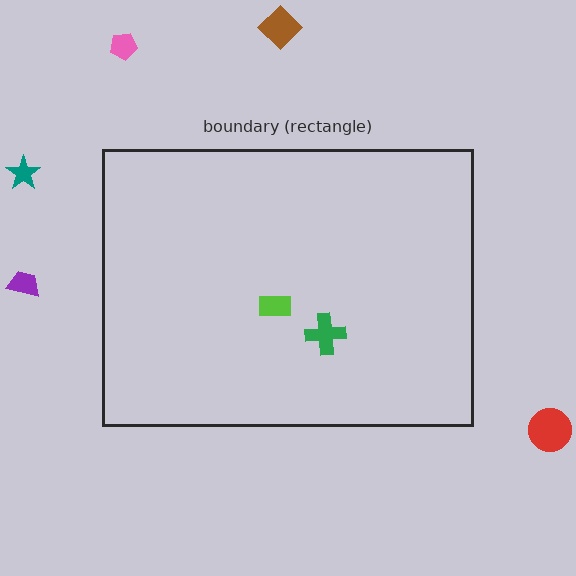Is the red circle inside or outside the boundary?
Outside.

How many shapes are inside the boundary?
2 inside, 5 outside.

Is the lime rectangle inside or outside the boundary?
Inside.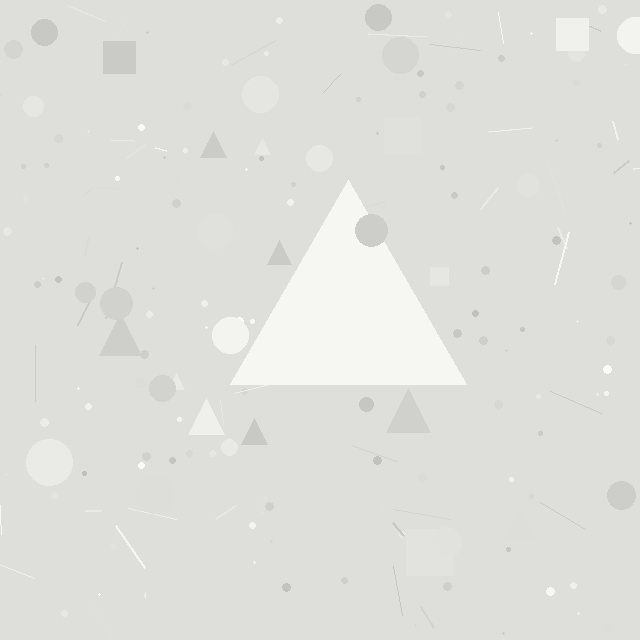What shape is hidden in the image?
A triangle is hidden in the image.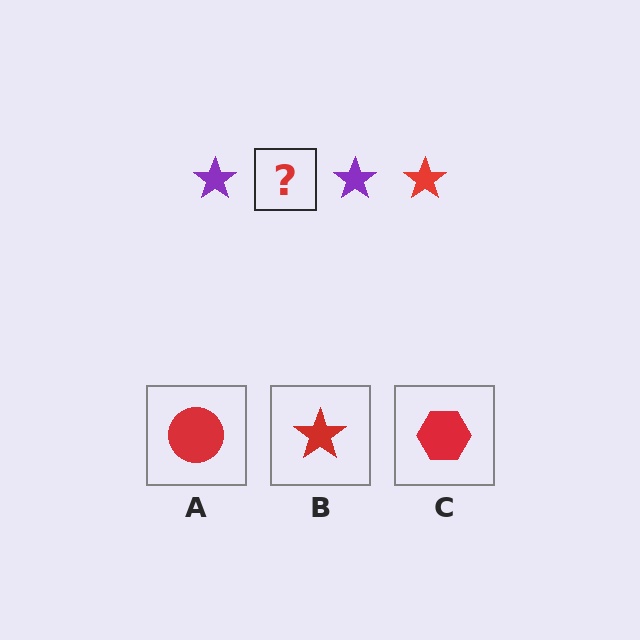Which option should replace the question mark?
Option B.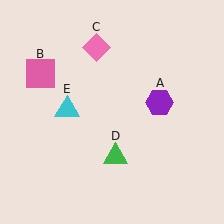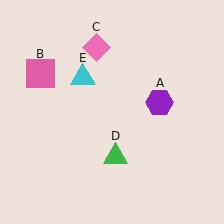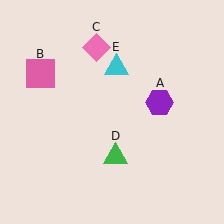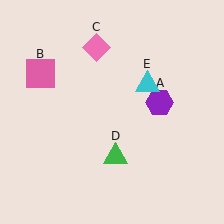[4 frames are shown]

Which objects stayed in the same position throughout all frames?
Purple hexagon (object A) and pink square (object B) and pink diamond (object C) and green triangle (object D) remained stationary.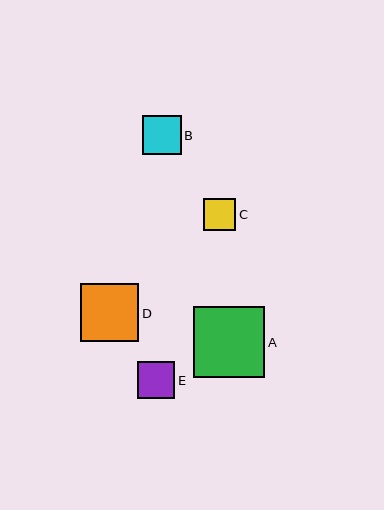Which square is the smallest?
Square C is the smallest with a size of approximately 33 pixels.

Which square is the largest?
Square A is the largest with a size of approximately 71 pixels.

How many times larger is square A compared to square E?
Square A is approximately 1.9 times the size of square E.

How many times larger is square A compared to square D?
Square A is approximately 1.2 times the size of square D.